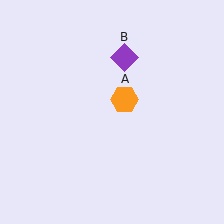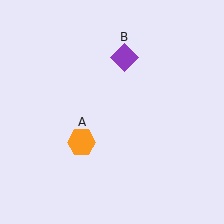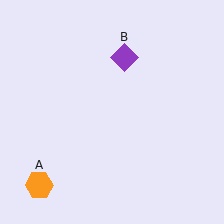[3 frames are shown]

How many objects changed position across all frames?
1 object changed position: orange hexagon (object A).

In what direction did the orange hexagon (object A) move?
The orange hexagon (object A) moved down and to the left.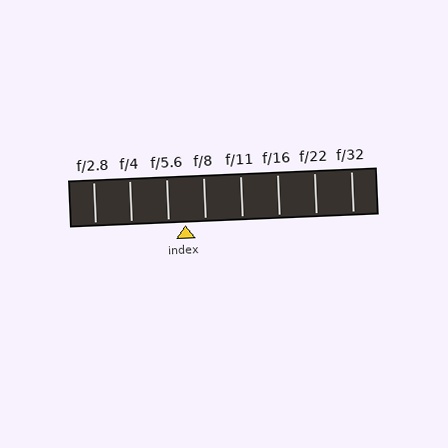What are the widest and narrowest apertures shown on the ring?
The widest aperture shown is f/2.8 and the narrowest is f/32.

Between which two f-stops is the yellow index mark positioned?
The index mark is between f/5.6 and f/8.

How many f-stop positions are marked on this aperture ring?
There are 8 f-stop positions marked.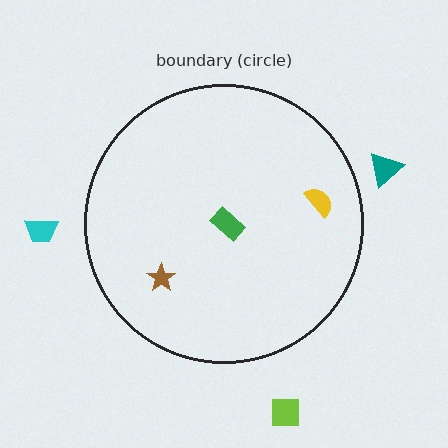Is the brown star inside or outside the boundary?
Inside.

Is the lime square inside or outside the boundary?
Outside.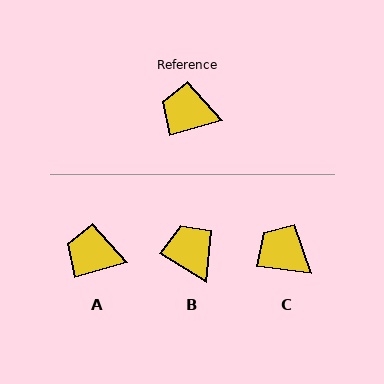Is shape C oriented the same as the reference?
No, it is off by about 23 degrees.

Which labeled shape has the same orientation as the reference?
A.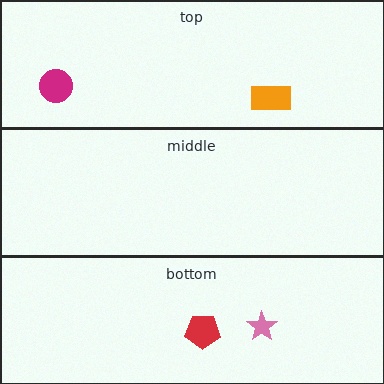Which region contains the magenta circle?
The top region.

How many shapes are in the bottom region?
2.